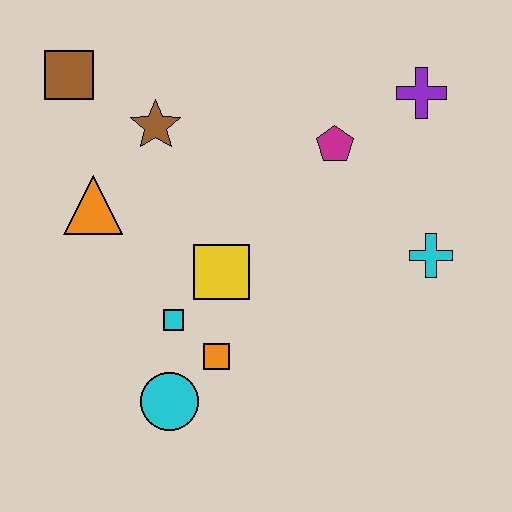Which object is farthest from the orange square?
The purple cross is farthest from the orange square.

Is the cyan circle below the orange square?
Yes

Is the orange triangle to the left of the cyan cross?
Yes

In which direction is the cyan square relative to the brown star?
The cyan square is below the brown star.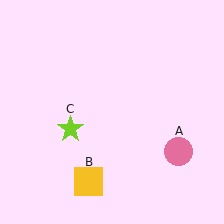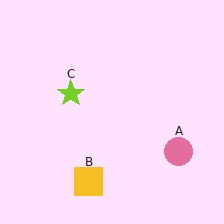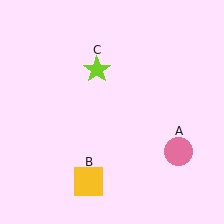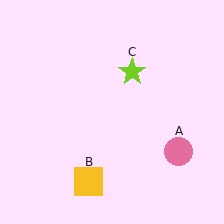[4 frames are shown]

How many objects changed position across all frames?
1 object changed position: lime star (object C).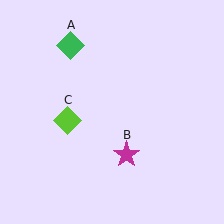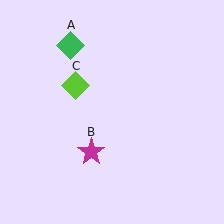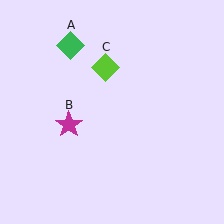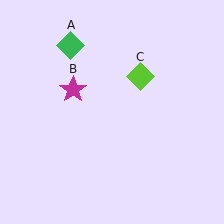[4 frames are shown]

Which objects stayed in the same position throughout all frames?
Green diamond (object A) remained stationary.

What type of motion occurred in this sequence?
The magenta star (object B), lime diamond (object C) rotated clockwise around the center of the scene.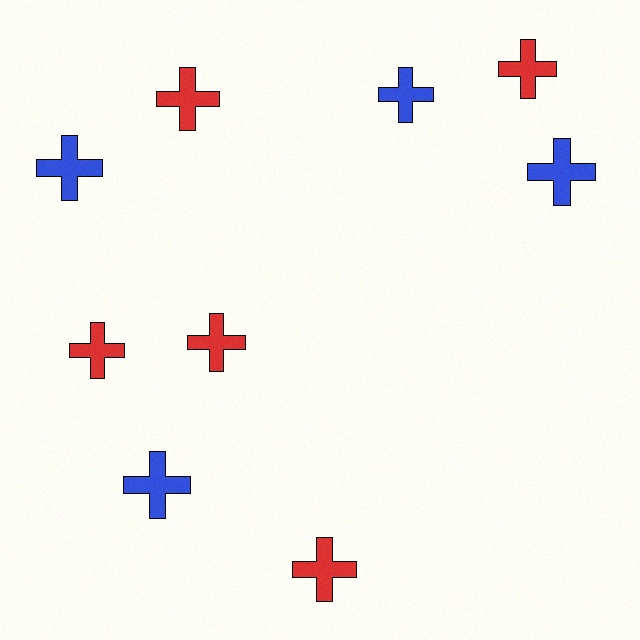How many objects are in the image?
There are 9 objects.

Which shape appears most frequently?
Cross, with 9 objects.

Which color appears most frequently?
Red, with 5 objects.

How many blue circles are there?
There are no blue circles.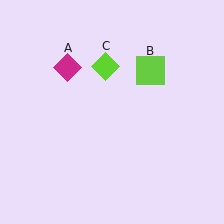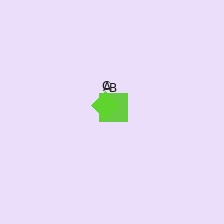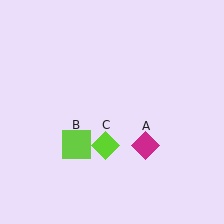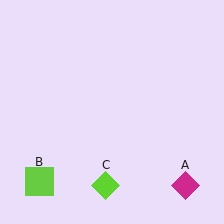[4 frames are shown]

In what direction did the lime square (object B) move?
The lime square (object B) moved down and to the left.